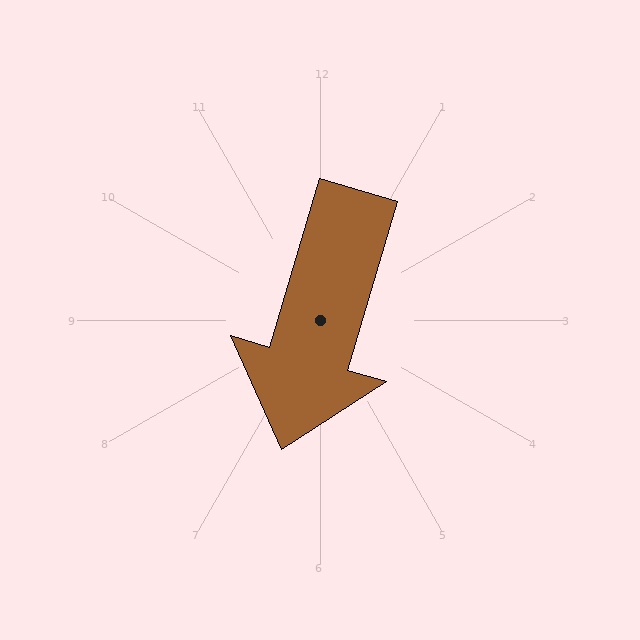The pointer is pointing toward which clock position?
Roughly 7 o'clock.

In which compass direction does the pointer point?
South.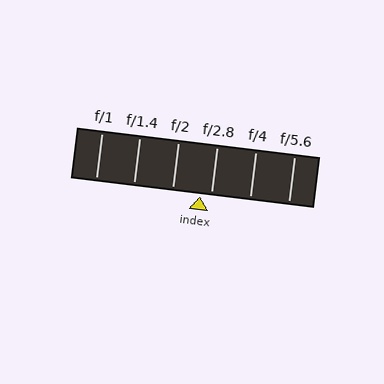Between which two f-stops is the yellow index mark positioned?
The index mark is between f/2 and f/2.8.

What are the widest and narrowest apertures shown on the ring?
The widest aperture shown is f/1 and the narrowest is f/5.6.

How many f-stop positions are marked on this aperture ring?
There are 6 f-stop positions marked.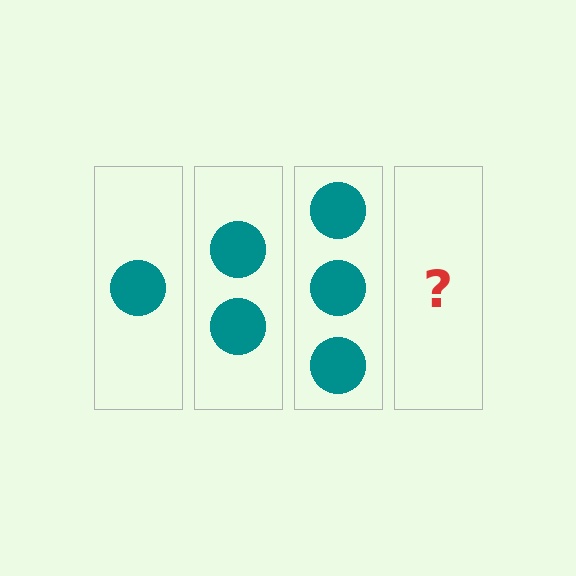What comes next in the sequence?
The next element should be 4 circles.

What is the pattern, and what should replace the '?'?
The pattern is that each step adds one more circle. The '?' should be 4 circles.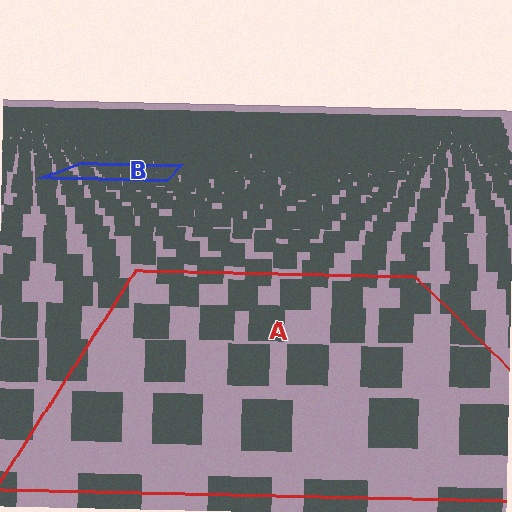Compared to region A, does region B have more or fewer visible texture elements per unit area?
Region B has more texture elements per unit area — they are packed more densely because it is farther away.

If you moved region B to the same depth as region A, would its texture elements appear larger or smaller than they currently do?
They would appear larger. At a closer depth, the same texture elements are projected at a bigger on-screen size.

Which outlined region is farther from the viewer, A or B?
Region B is farther from the viewer — the texture elements inside it appear smaller and more densely packed.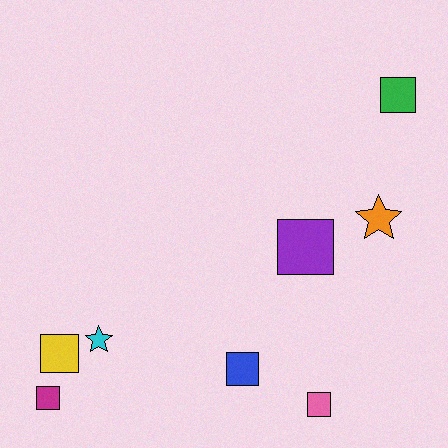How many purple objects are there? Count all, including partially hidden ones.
There is 1 purple object.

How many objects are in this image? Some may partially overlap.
There are 8 objects.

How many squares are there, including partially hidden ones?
There are 6 squares.